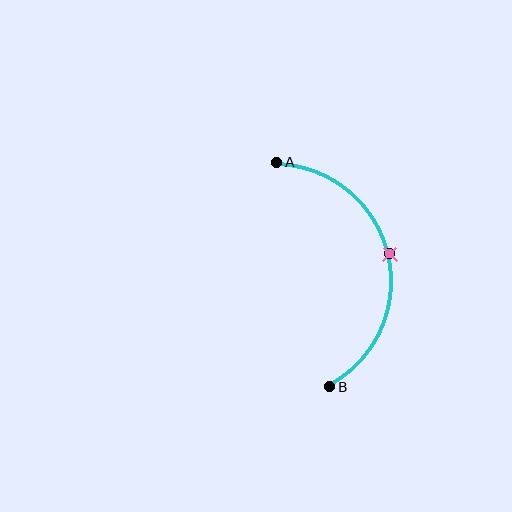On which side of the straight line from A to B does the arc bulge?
The arc bulges to the right of the straight line connecting A and B.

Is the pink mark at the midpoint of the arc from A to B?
Yes. The pink mark lies on the arc at equal arc-length from both A and B — it is the arc midpoint.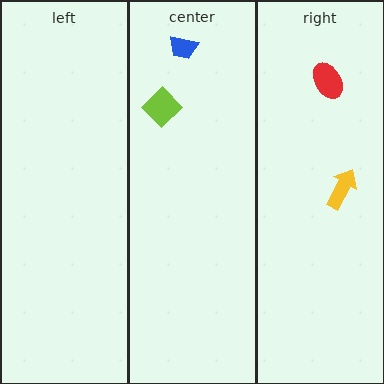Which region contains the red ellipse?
The right region.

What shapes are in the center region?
The lime diamond, the blue trapezoid.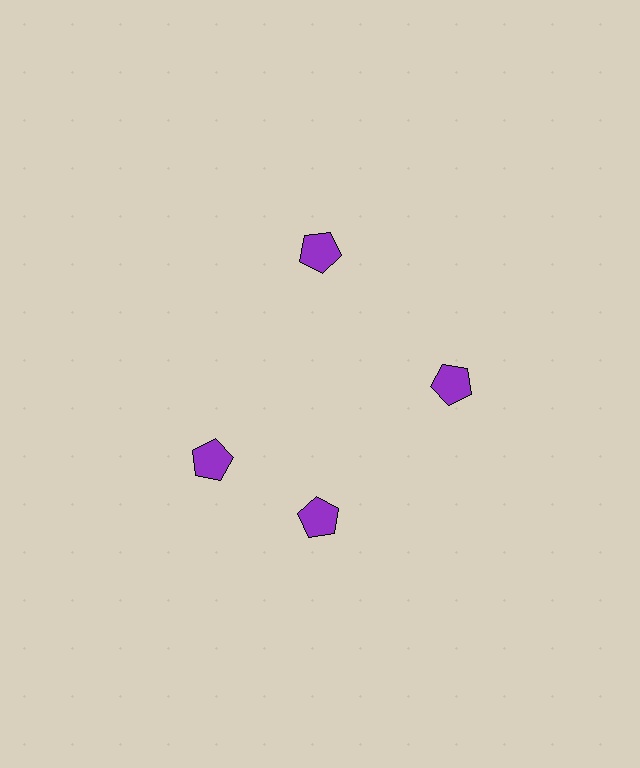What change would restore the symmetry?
The symmetry would be restored by rotating it back into even spacing with its neighbors so that all 4 pentagons sit at equal angles and equal distance from the center.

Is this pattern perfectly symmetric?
No. The 4 purple pentagons are arranged in a ring, but one element near the 9 o'clock position is rotated out of alignment along the ring, breaking the 4-fold rotational symmetry.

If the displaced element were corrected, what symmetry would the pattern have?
It would have 4-fold rotational symmetry — the pattern would map onto itself every 90 degrees.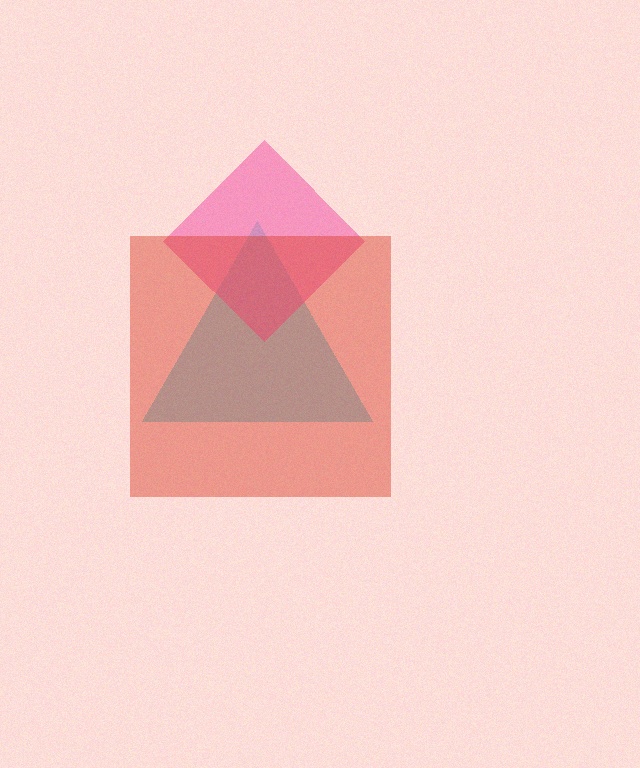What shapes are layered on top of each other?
The layered shapes are: a cyan triangle, a pink diamond, a red square.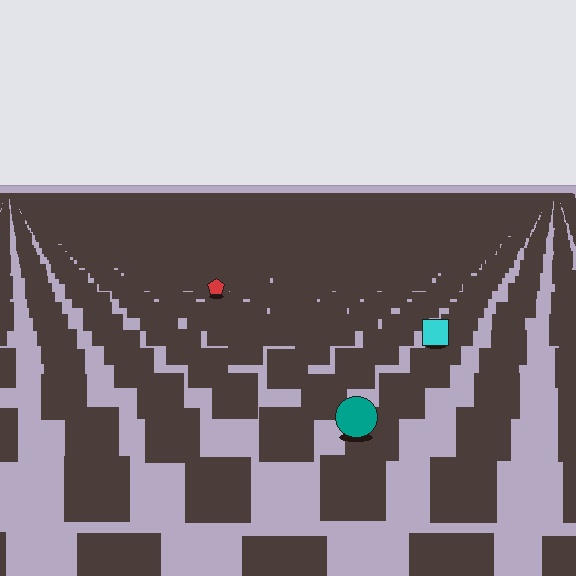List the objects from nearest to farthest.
From nearest to farthest: the teal circle, the cyan square, the red pentagon.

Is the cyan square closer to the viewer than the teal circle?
No. The teal circle is closer — you can tell from the texture gradient: the ground texture is coarser near it.